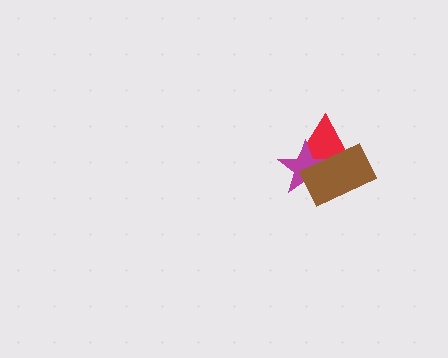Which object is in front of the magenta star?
The brown rectangle is in front of the magenta star.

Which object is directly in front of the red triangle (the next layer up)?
The magenta star is directly in front of the red triangle.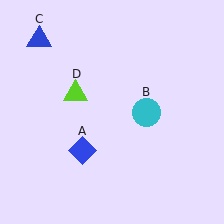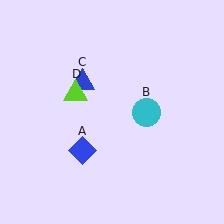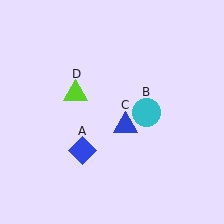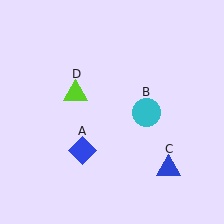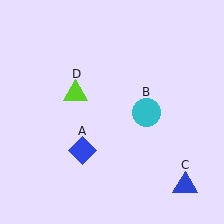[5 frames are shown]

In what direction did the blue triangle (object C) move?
The blue triangle (object C) moved down and to the right.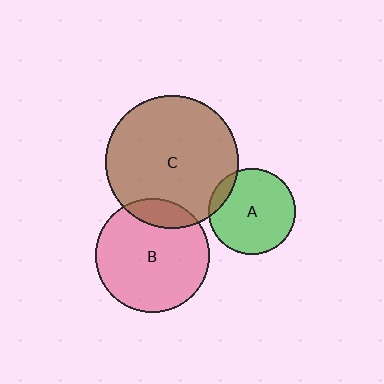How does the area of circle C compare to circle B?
Approximately 1.4 times.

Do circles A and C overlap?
Yes.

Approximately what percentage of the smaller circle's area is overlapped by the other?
Approximately 10%.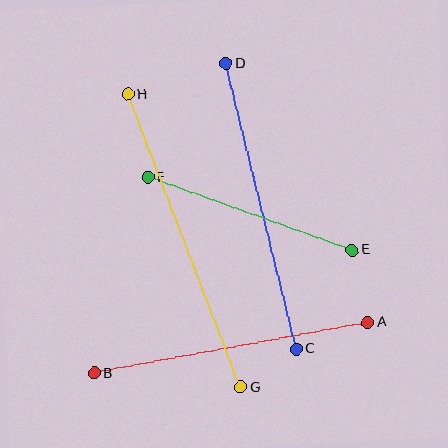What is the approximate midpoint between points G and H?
The midpoint is at approximately (184, 241) pixels.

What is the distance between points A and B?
The distance is approximately 278 pixels.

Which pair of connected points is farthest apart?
Points G and H are farthest apart.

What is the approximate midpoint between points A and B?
The midpoint is at approximately (231, 348) pixels.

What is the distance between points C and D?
The distance is approximately 294 pixels.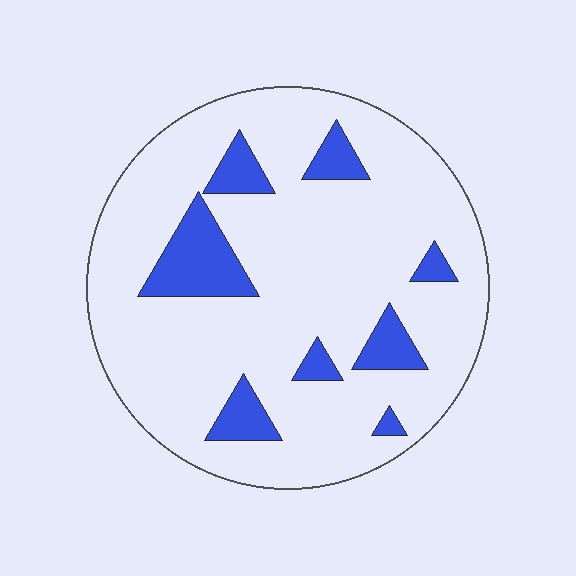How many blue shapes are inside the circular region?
8.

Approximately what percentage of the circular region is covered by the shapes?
Approximately 15%.